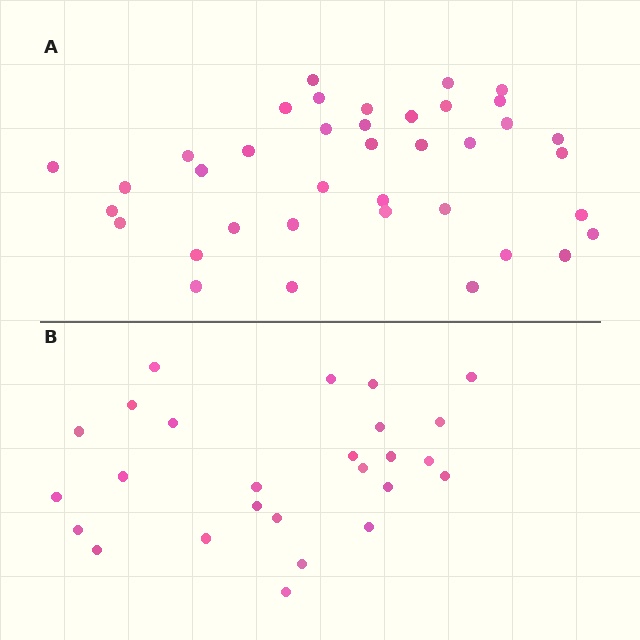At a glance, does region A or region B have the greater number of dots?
Region A (the top region) has more dots.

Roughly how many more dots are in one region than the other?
Region A has roughly 12 or so more dots than region B.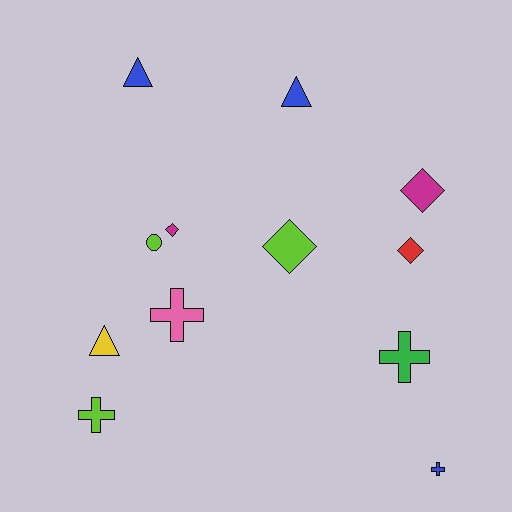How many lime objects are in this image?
There are 3 lime objects.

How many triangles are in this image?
There are 3 triangles.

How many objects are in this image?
There are 12 objects.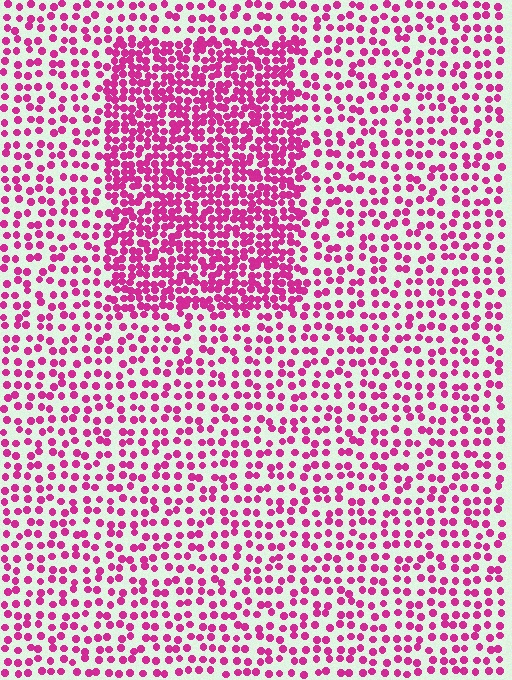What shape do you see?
I see a rectangle.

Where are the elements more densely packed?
The elements are more densely packed inside the rectangle boundary.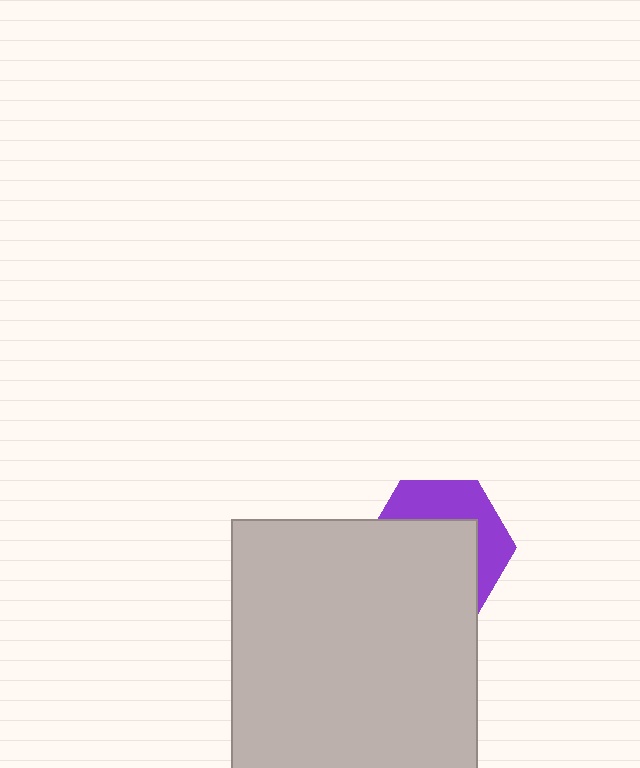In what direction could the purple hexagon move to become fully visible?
The purple hexagon could move up. That would shift it out from behind the light gray rectangle entirely.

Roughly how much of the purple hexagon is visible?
A small part of it is visible (roughly 39%).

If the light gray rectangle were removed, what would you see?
You would see the complete purple hexagon.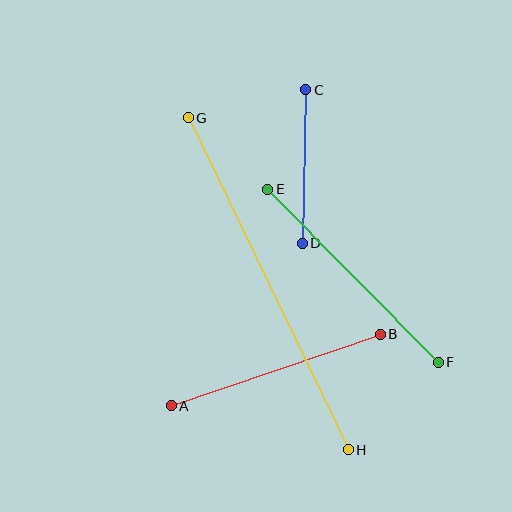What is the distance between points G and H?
The distance is approximately 369 pixels.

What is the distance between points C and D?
The distance is approximately 153 pixels.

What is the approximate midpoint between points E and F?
The midpoint is at approximately (353, 276) pixels.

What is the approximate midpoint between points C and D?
The midpoint is at approximately (304, 167) pixels.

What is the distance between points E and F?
The distance is approximately 243 pixels.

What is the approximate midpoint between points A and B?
The midpoint is at approximately (276, 370) pixels.